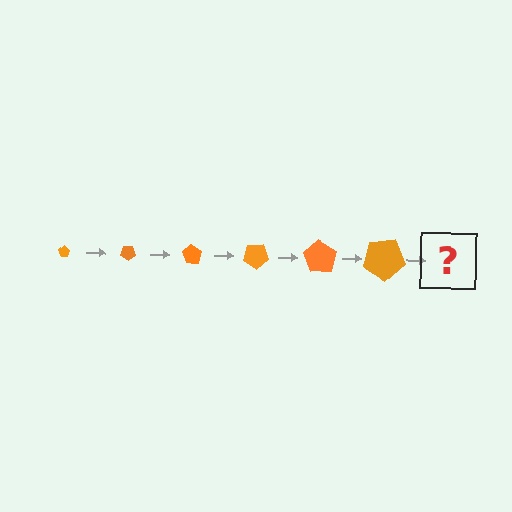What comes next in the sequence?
The next element should be a pentagon, larger than the previous one and rotated 210 degrees from the start.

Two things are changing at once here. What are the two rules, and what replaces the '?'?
The two rules are that the pentagon grows larger each step and it rotates 35 degrees each step. The '?' should be a pentagon, larger than the previous one and rotated 210 degrees from the start.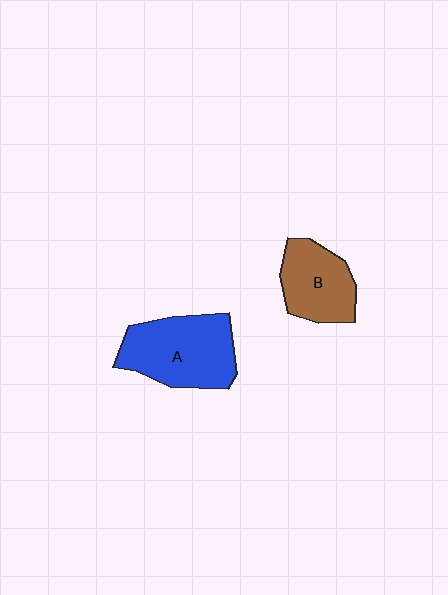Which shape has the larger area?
Shape A (blue).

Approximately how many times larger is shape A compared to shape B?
Approximately 1.4 times.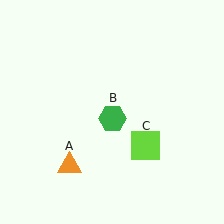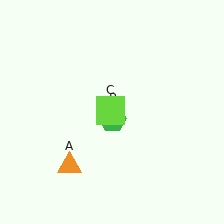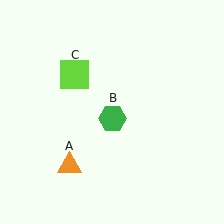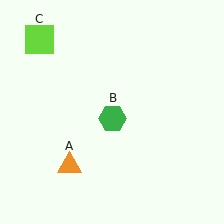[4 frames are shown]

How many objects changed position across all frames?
1 object changed position: lime square (object C).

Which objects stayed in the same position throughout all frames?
Orange triangle (object A) and green hexagon (object B) remained stationary.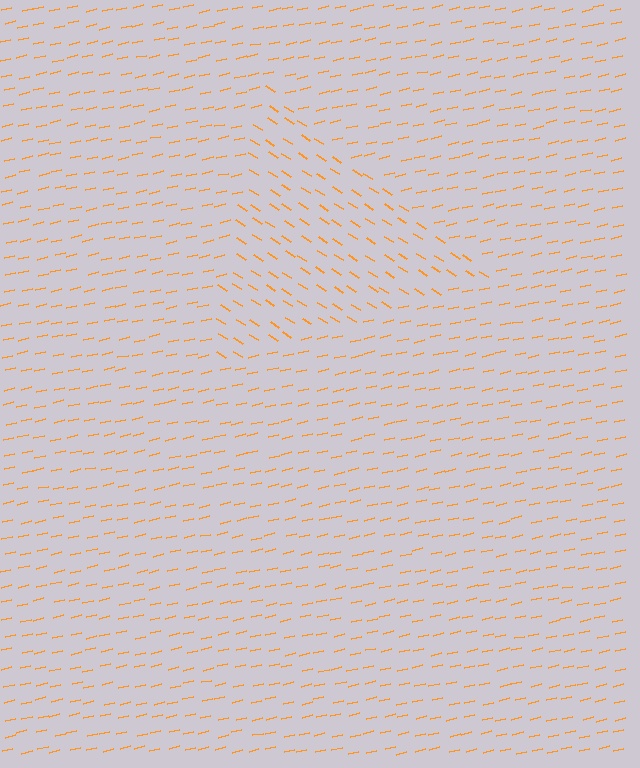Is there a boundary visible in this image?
Yes, there is a texture boundary formed by a change in line orientation.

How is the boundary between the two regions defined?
The boundary is defined purely by a change in line orientation (approximately 45 degrees difference). All lines are the same color and thickness.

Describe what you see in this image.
The image is filled with small orange line segments. A triangle region in the image has lines oriented differently from the surrounding lines, creating a visible texture boundary.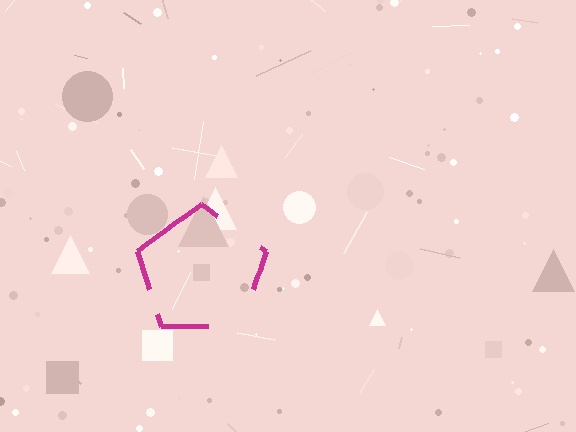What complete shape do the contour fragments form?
The contour fragments form a pentagon.